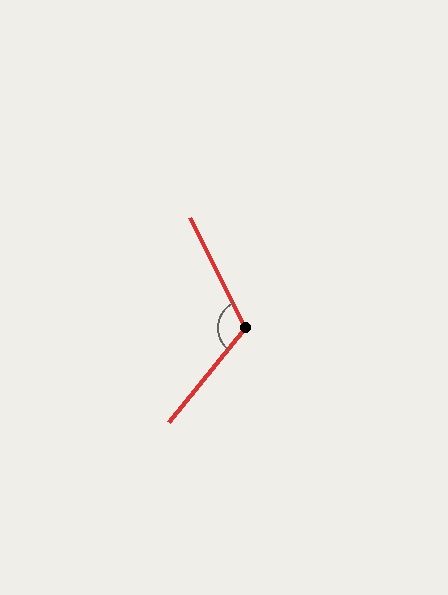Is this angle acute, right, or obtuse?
It is obtuse.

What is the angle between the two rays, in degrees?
Approximately 114 degrees.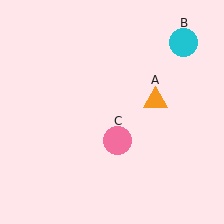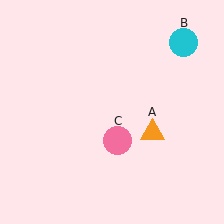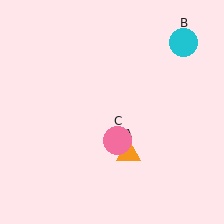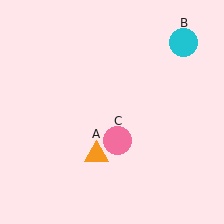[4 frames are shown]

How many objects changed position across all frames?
1 object changed position: orange triangle (object A).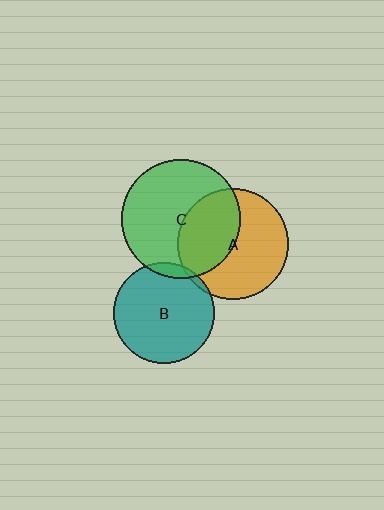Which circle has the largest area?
Circle C (green).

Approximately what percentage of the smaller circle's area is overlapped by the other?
Approximately 40%.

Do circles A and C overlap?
Yes.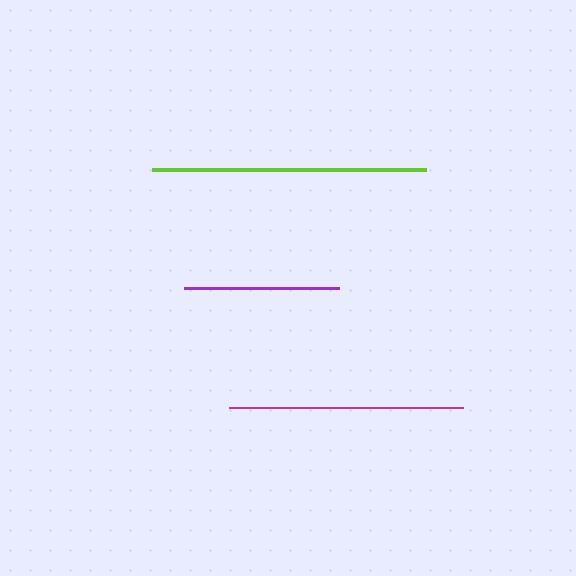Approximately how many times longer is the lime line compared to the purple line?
The lime line is approximately 1.8 times the length of the purple line.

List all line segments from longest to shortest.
From longest to shortest: lime, magenta, purple.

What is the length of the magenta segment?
The magenta segment is approximately 234 pixels long.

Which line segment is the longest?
The lime line is the longest at approximately 274 pixels.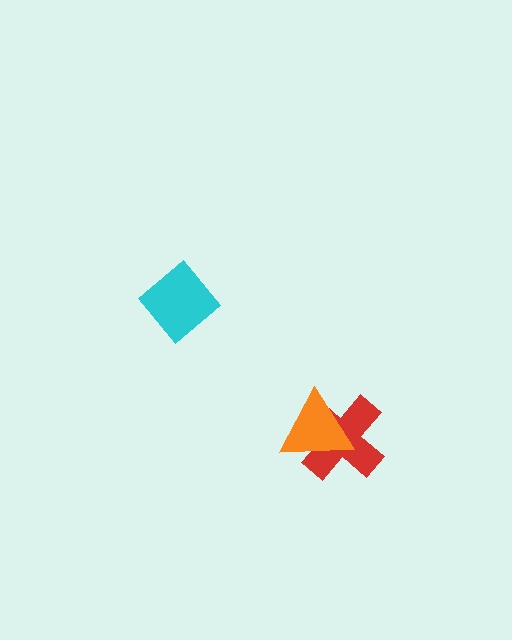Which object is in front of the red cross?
The orange triangle is in front of the red cross.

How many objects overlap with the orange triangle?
1 object overlaps with the orange triangle.